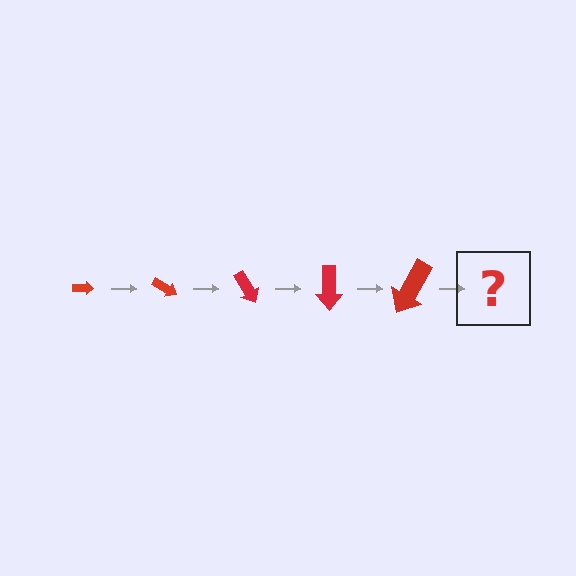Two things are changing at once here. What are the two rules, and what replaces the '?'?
The two rules are that the arrow grows larger each step and it rotates 30 degrees each step. The '?' should be an arrow, larger than the previous one and rotated 150 degrees from the start.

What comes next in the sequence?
The next element should be an arrow, larger than the previous one and rotated 150 degrees from the start.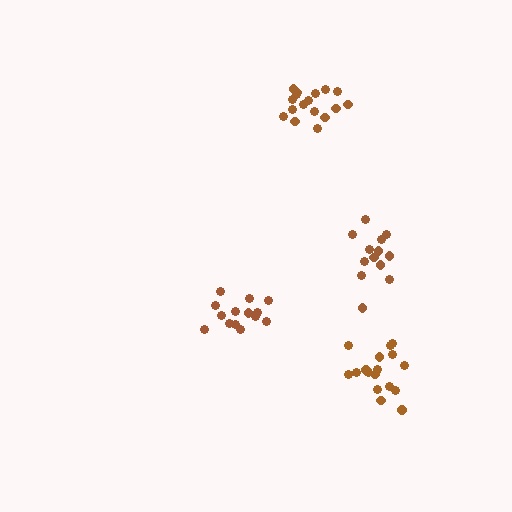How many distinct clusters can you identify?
There are 4 distinct clusters.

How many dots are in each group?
Group 1: 14 dots, Group 2: 17 dots, Group 3: 17 dots, Group 4: 13 dots (61 total).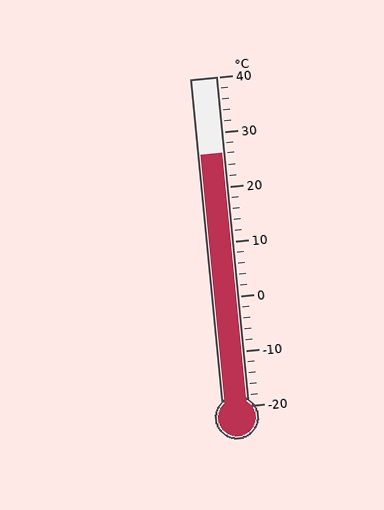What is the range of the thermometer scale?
The thermometer scale ranges from -20°C to 40°C.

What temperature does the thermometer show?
The thermometer shows approximately 26°C.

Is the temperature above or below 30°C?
The temperature is below 30°C.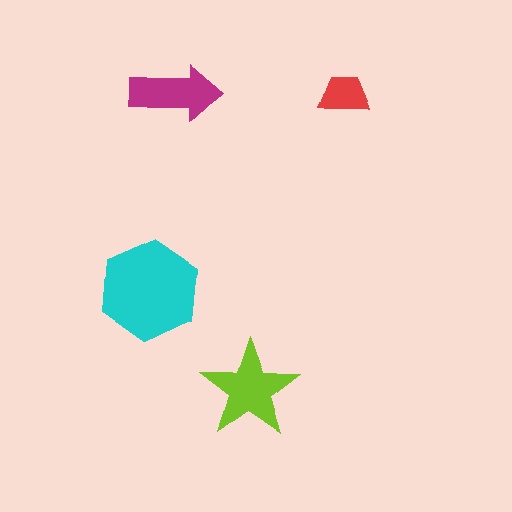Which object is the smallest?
The red trapezoid.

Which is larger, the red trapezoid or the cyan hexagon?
The cyan hexagon.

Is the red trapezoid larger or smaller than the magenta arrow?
Smaller.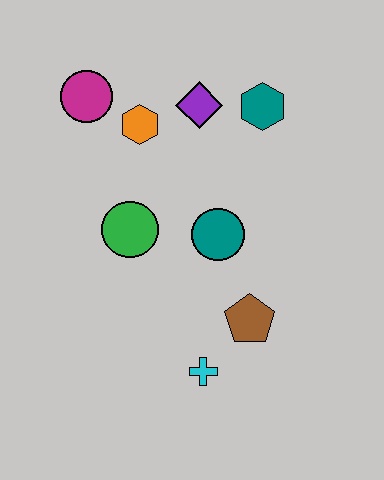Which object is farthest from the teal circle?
The magenta circle is farthest from the teal circle.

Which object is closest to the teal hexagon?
The purple diamond is closest to the teal hexagon.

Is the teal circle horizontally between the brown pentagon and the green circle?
Yes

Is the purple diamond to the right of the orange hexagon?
Yes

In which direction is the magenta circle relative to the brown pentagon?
The magenta circle is above the brown pentagon.